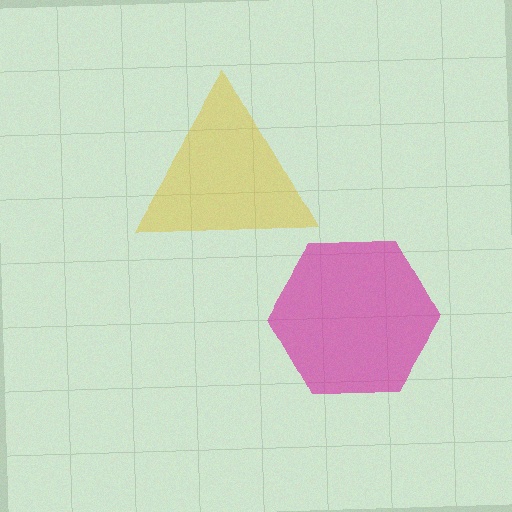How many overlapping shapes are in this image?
There are 2 overlapping shapes in the image.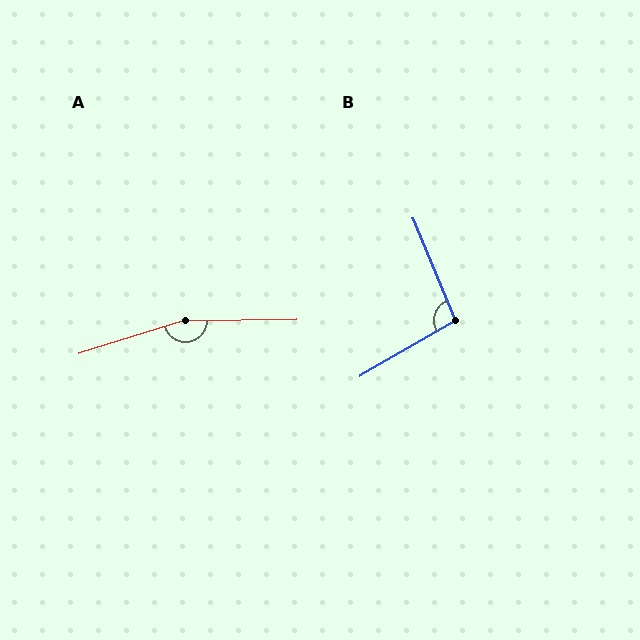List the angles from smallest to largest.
B (97°), A (163°).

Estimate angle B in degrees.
Approximately 97 degrees.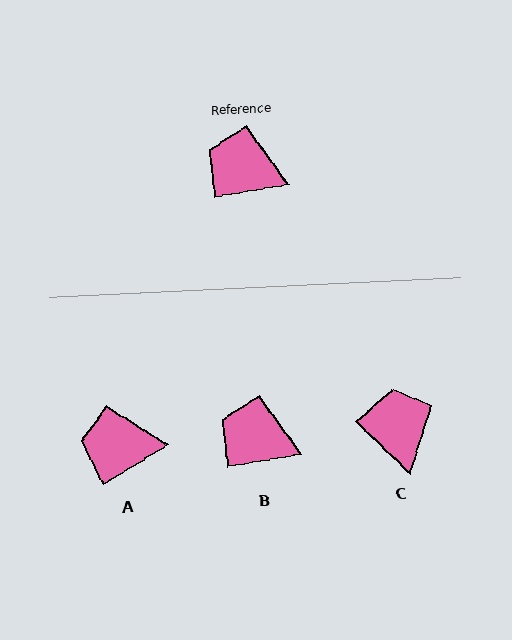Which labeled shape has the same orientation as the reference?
B.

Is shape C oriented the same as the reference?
No, it is off by about 54 degrees.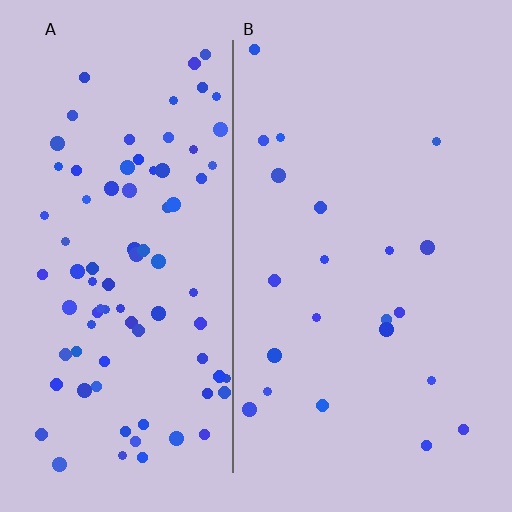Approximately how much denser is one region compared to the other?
Approximately 4.0× — region A over region B.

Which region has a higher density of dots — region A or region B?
A (the left).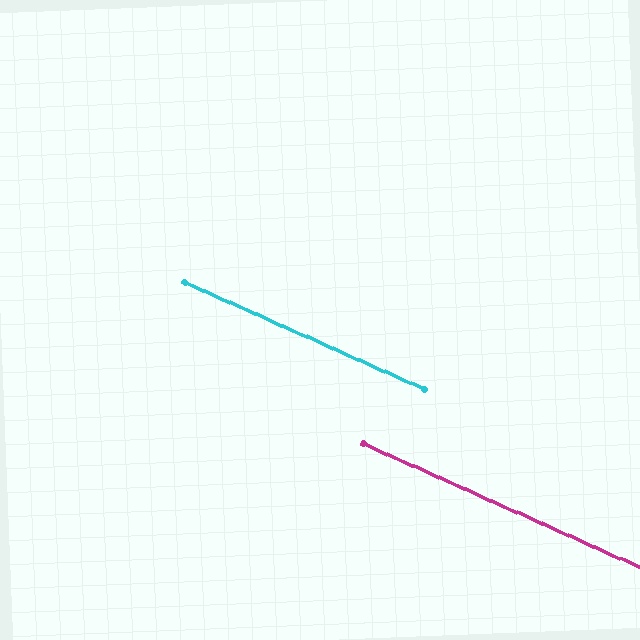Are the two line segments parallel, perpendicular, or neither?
Parallel — their directions differ by only 0.1°.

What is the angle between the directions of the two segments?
Approximately 0 degrees.